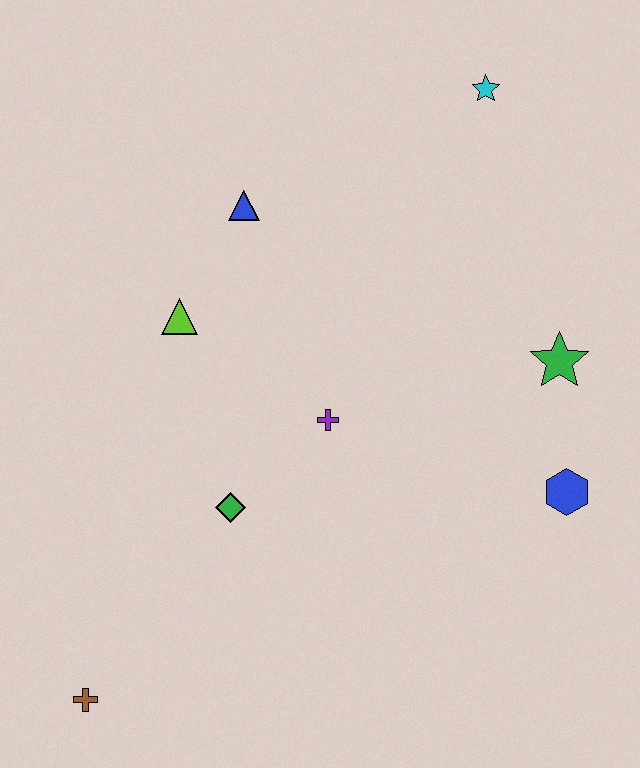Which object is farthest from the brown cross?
The cyan star is farthest from the brown cross.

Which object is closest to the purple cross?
The green diamond is closest to the purple cross.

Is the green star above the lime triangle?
No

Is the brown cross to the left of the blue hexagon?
Yes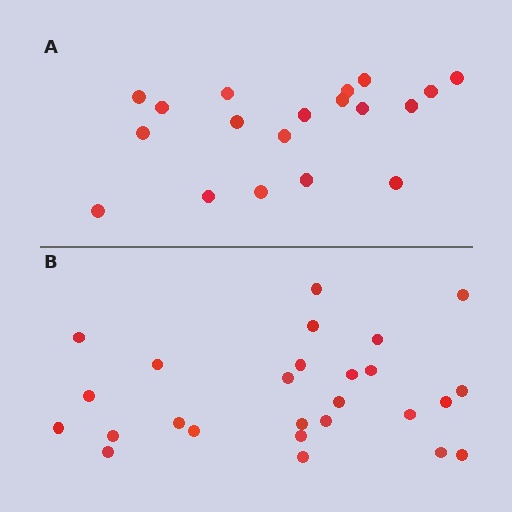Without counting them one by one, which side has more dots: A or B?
Region B (the bottom region) has more dots.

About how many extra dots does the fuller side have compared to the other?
Region B has roughly 8 or so more dots than region A.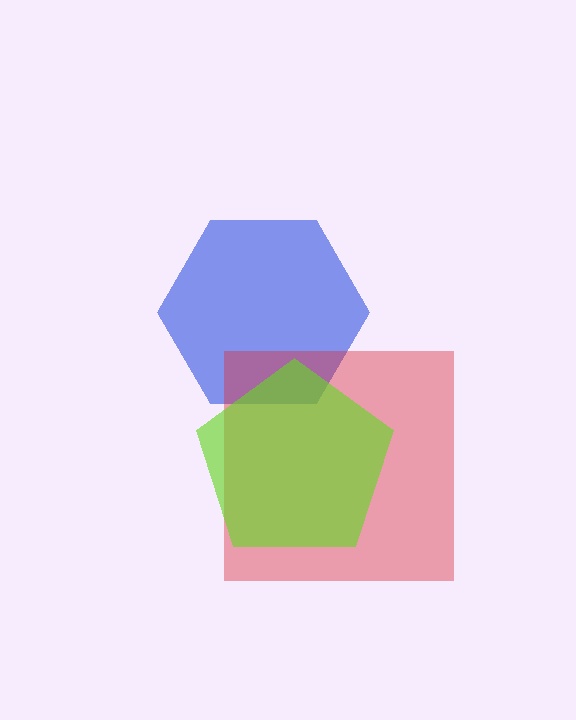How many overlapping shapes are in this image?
There are 3 overlapping shapes in the image.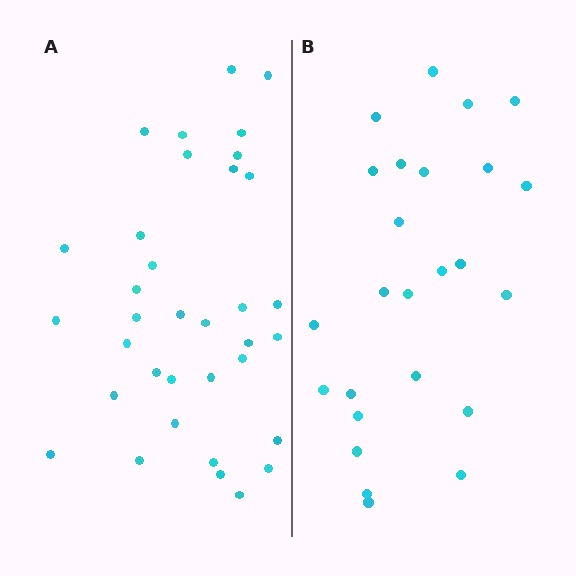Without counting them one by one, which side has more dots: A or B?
Region A (the left region) has more dots.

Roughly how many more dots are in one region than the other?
Region A has roughly 10 or so more dots than region B.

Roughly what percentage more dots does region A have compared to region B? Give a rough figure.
About 40% more.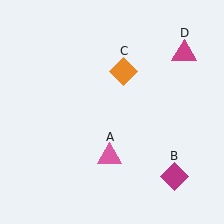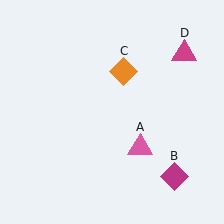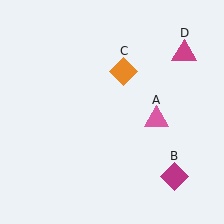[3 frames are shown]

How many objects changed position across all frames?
1 object changed position: pink triangle (object A).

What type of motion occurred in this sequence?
The pink triangle (object A) rotated counterclockwise around the center of the scene.